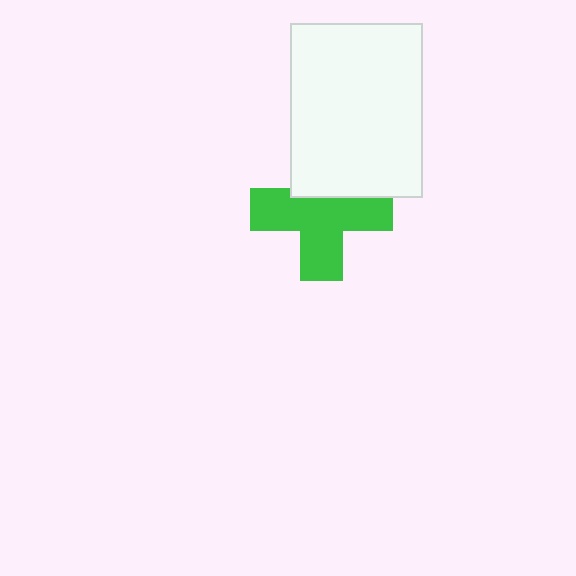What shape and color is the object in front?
The object in front is a white rectangle.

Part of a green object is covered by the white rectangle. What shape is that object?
It is a cross.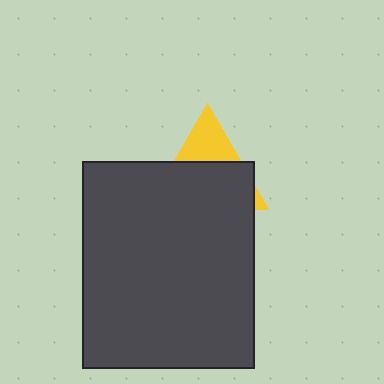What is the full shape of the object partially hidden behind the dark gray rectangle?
The partially hidden object is a yellow triangle.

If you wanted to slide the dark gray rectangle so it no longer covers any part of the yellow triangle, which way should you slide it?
Slide it down — that is the most direct way to separate the two shapes.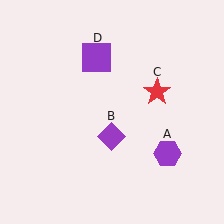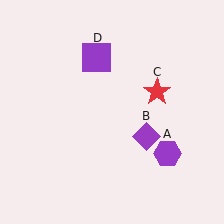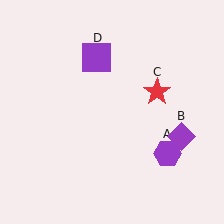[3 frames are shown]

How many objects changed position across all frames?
1 object changed position: purple diamond (object B).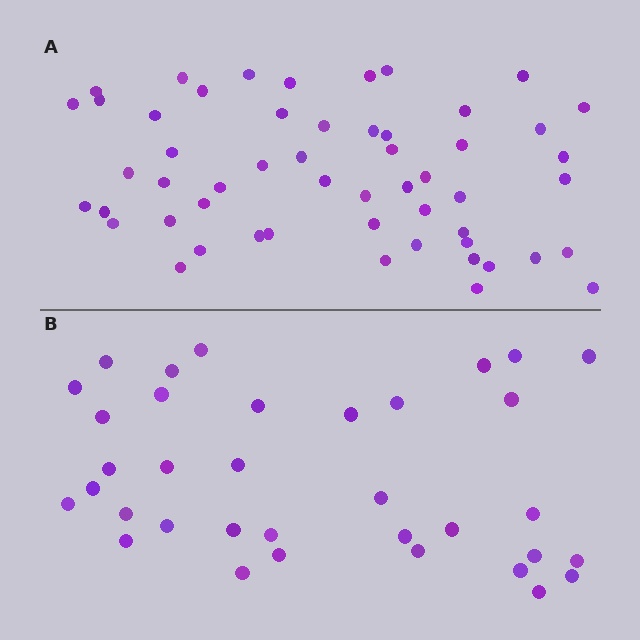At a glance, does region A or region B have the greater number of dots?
Region A (the top region) has more dots.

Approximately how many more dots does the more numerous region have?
Region A has approximately 20 more dots than region B.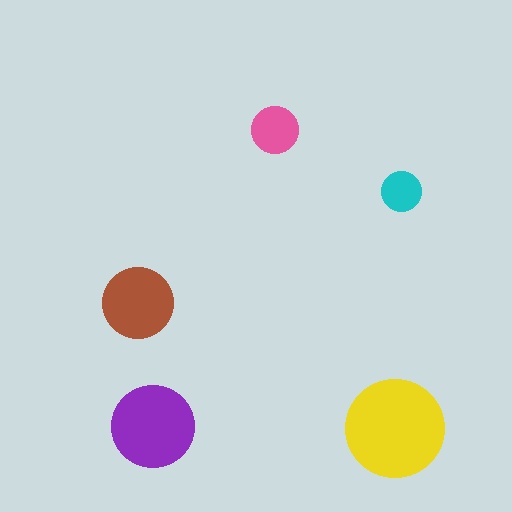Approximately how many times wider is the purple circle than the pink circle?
About 2 times wider.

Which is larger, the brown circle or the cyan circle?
The brown one.